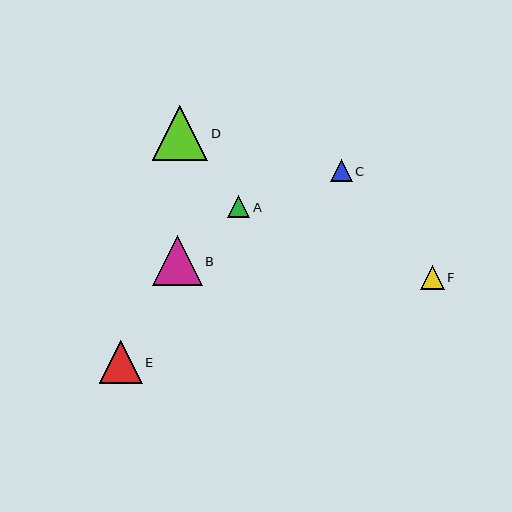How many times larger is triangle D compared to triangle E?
Triangle D is approximately 1.3 times the size of triangle E.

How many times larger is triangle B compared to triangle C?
Triangle B is approximately 2.3 times the size of triangle C.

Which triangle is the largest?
Triangle D is the largest with a size of approximately 55 pixels.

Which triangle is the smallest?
Triangle C is the smallest with a size of approximately 22 pixels.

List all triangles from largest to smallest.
From largest to smallest: D, B, E, F, A, C.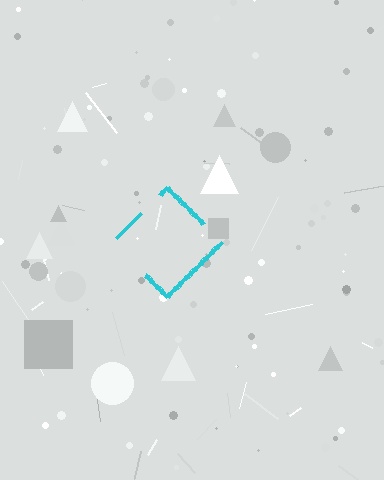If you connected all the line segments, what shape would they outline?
They would outline a diamond.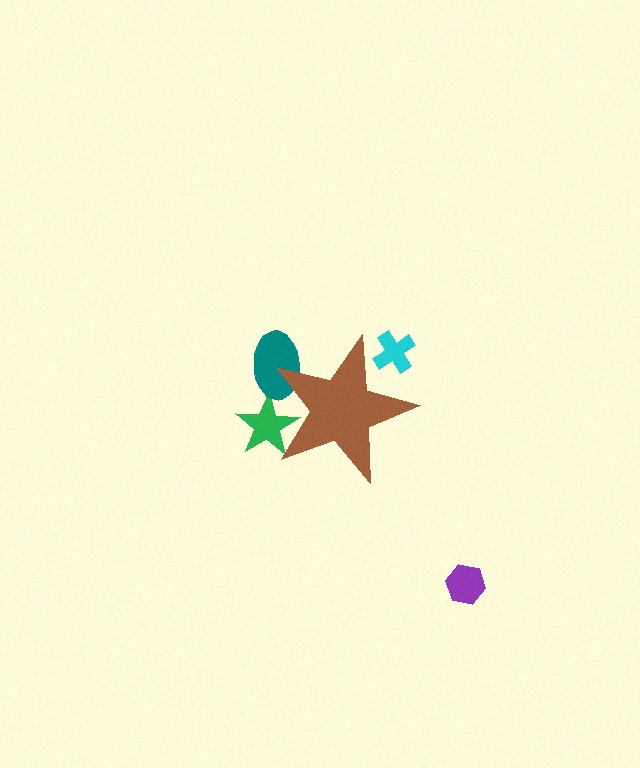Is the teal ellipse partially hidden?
Yes, the teal ellipse is partially hidden behind the brown star.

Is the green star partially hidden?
Yes, the green star is partially hidden behind the brown star.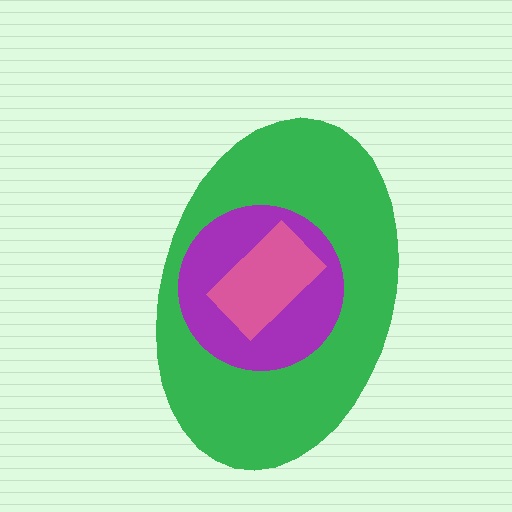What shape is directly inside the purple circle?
The pink rectangle.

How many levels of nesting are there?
3.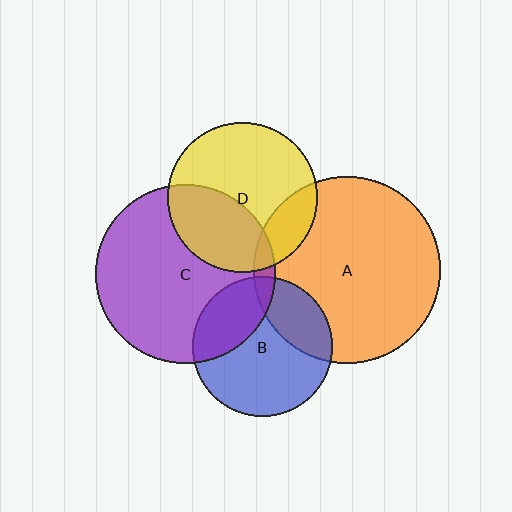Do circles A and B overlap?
Yes.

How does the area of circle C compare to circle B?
Approximately 1.6 times.